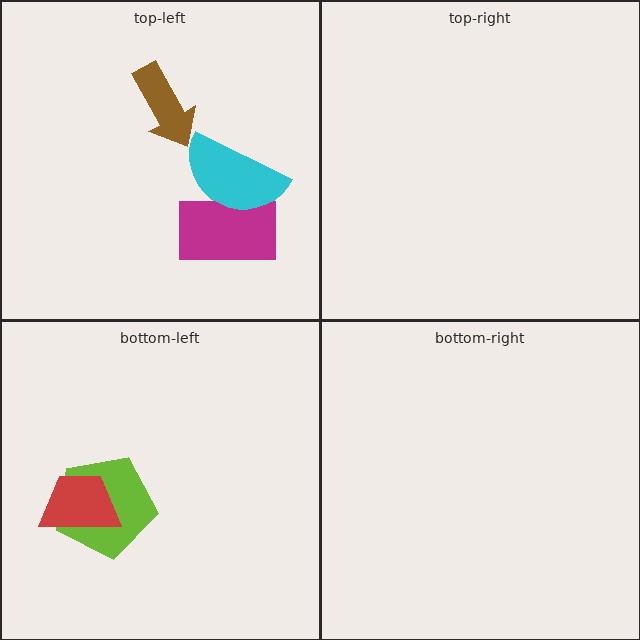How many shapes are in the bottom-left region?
2.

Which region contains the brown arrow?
The top-left region.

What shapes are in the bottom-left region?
The lime pentagon, the red trapezoid.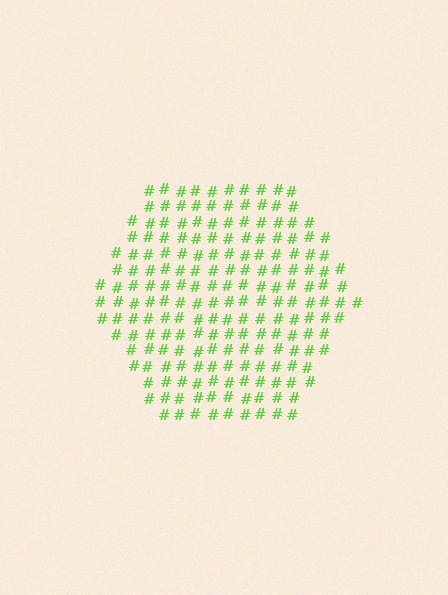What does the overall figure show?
The overall figure shows a hexagon.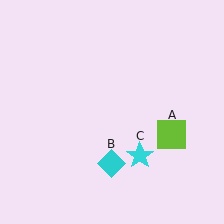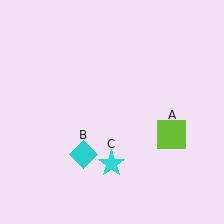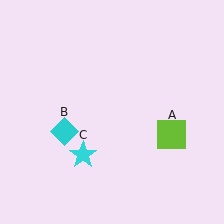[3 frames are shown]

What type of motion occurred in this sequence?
The cyan diamond (object B), cyan star (object C) rotated clockwise around the center of the scene.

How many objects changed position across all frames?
2 objects changed position: cyan diamond (object B), cyan star (object C).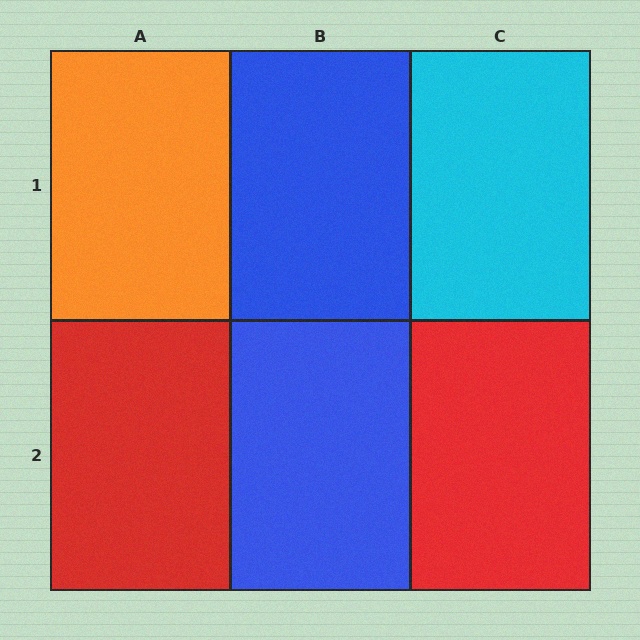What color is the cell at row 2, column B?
Blue.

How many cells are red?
2 cells are red.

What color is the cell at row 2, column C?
Red.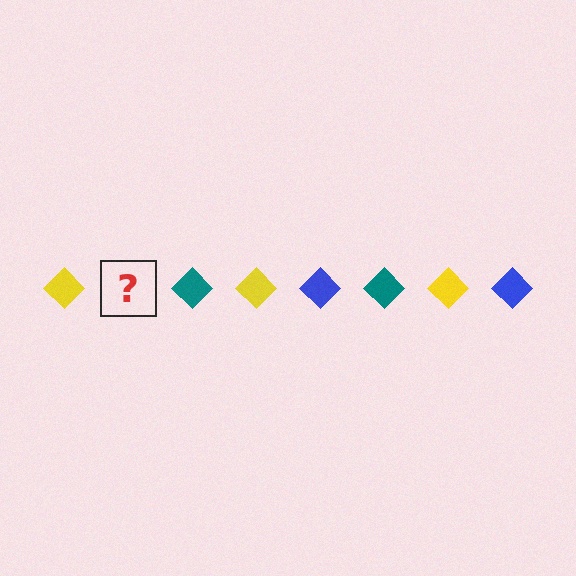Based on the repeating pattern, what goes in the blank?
The blank should be a blue diamond.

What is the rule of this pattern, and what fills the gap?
The rule is that the pattern cycles through yellow, blue, teal diamonds. The gap should be filled with a blue diamond.